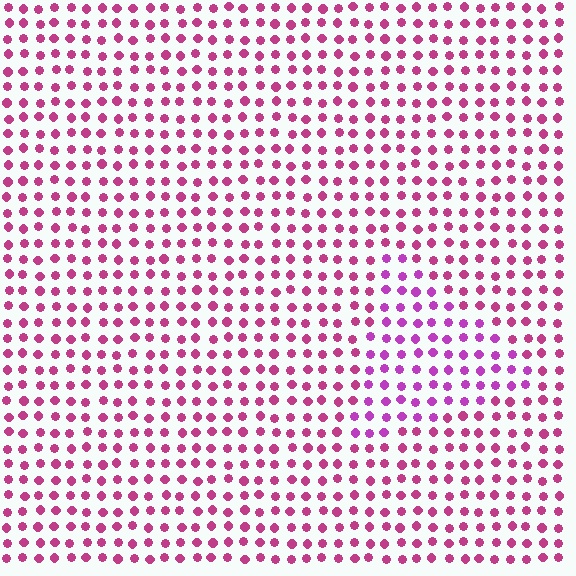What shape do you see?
I see a triangle.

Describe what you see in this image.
The image is filled with small magenta elements in a uniform arrangement. A triangle-shaped region is visible where the elements are tinted to a slightly different hue, forming a subtle color boundary.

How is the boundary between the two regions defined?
The boundary is defined purely by a slight shift in hue (about 27 degrees). Spacing, size, and orientation are identical on both sides.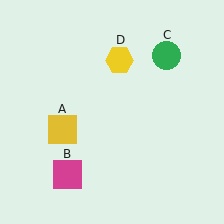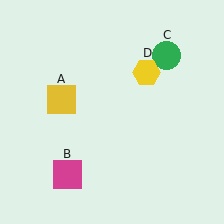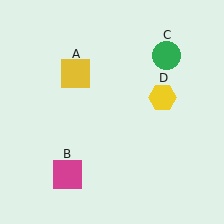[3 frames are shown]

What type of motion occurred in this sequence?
The yellow square (object A), yellow hexagon (object D) rotated clockwise around the center of the scene.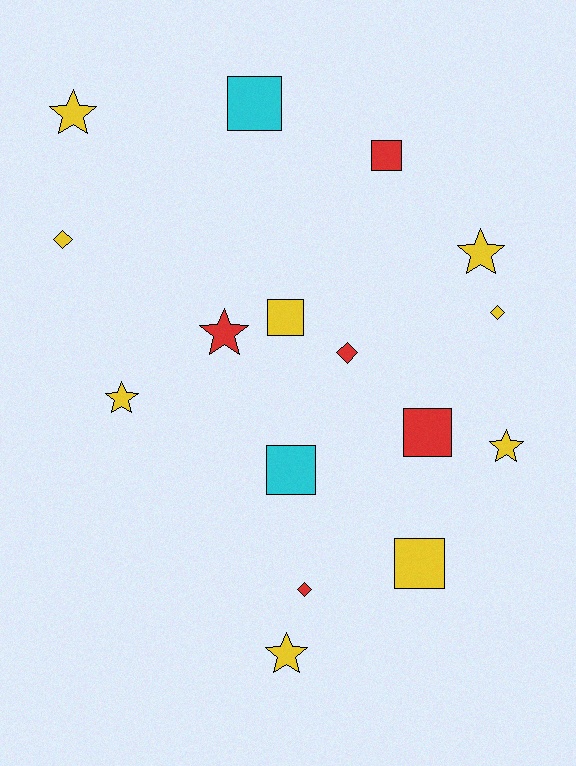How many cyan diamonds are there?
There are no cyan diamonds.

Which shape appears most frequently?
Square, with 6 objects.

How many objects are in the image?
There are 16 objects.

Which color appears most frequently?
Yellow, with 9 objects.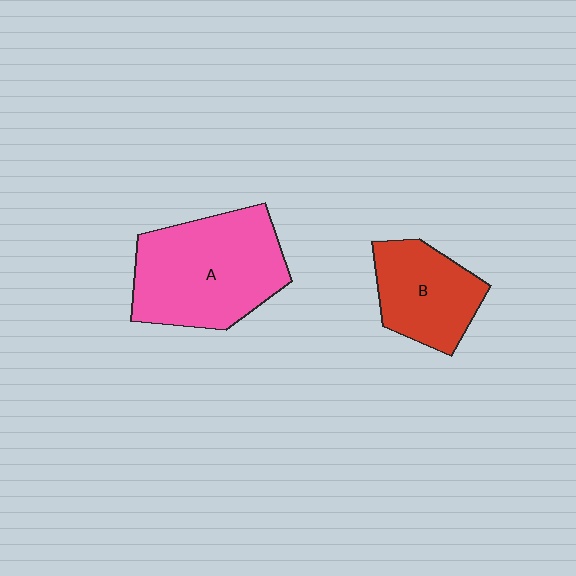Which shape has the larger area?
Shape A (pink).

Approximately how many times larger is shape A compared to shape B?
Approximately 1.6 times.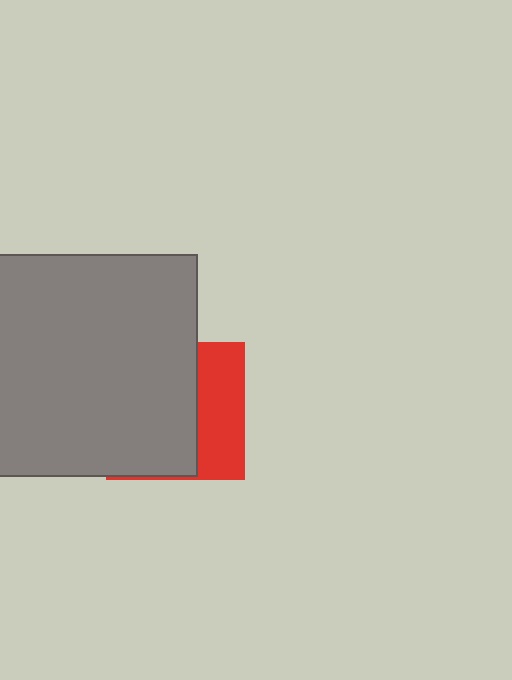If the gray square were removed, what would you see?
You would see the complete red square.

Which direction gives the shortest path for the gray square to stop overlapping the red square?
Moving left gives the shortest separation.